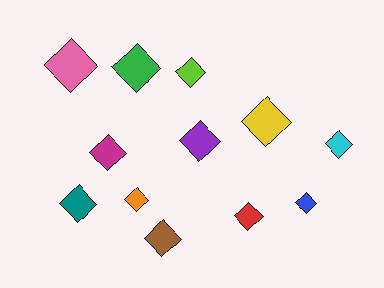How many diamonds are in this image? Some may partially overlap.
There are 12 diamonds.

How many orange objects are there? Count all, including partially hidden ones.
There is 1 orange object.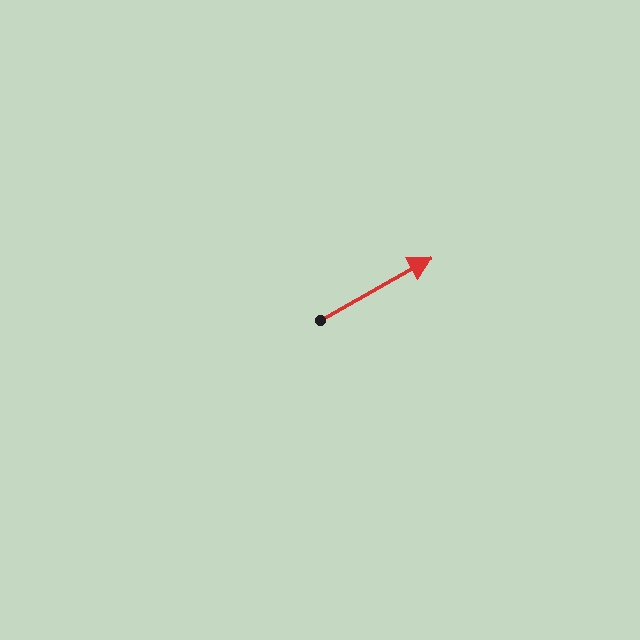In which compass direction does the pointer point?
Northeast.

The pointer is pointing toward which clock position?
Roughly 2 o'clock.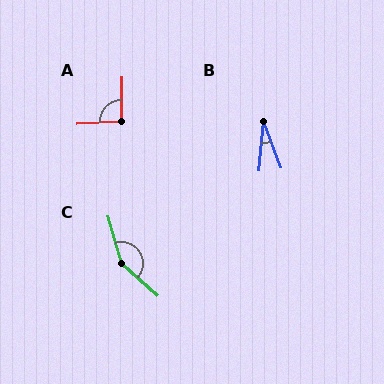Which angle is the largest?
C, at approximately 147 degrees.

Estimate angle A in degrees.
Approximately 93 degrees.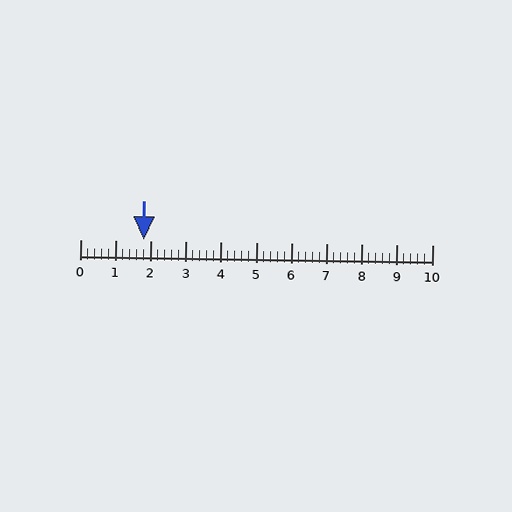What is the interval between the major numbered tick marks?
The major tick marks are spaced 1 units apart.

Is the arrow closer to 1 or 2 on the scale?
The arrow is closer to 2.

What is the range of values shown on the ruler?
The ruler shows values from 0 to 10.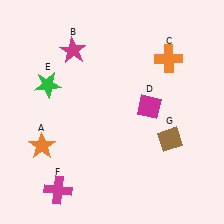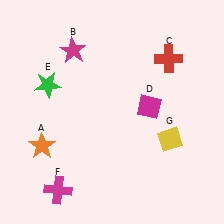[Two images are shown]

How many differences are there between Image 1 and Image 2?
There are 2 differences between the two images.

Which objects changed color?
C changed from orange to red. G changed from brown to yellow.